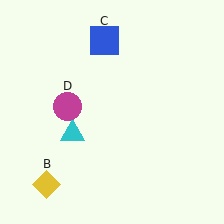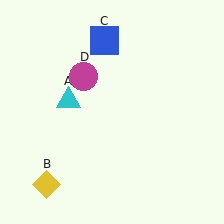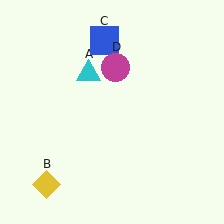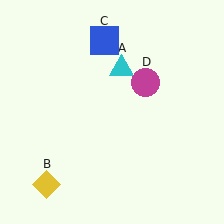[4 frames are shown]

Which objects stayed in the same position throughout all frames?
Yellow diamond (object B) and blue square (object C) remained stationary.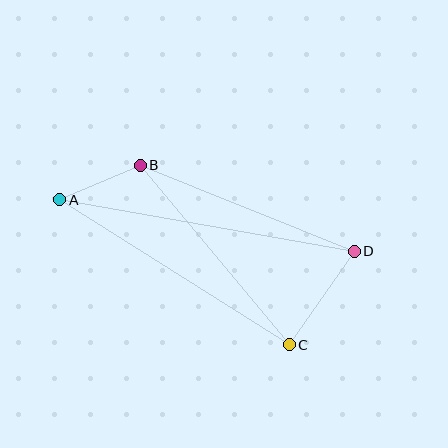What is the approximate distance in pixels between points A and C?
The distance between A and C is approximately 271 pixels.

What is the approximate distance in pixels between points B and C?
The distance between B and C is approximately 233 pixels.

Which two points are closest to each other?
Points A and B are closest to each other.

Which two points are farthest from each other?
Points A and D are farthest from each other.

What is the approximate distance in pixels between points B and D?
The distance between B and D is approximately 231 pixels.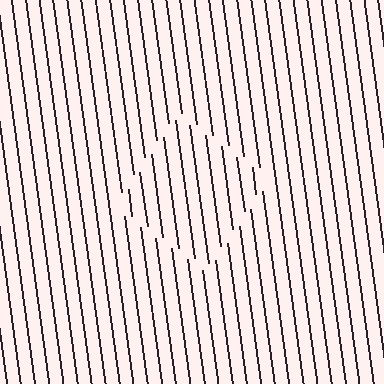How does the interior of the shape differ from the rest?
The interior of the shape contains the same grating, shifted by half a period — the contour is defined by the phase discontinuity where line-ends from the inner and outer gratings abut.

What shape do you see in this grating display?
An illusory square. The interior of the shape contains the same grating, shifted by half a period — the contour is defined by the phase discontinuity where line-ends from the inner and outer gratings abut.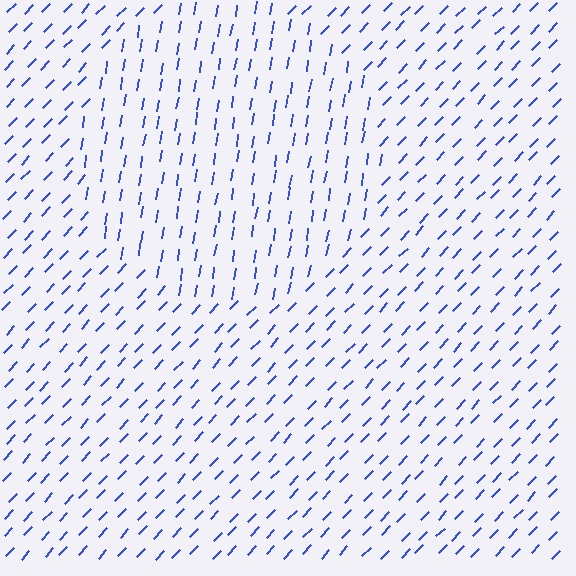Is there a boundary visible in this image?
Yes, there is a texture boundary formed by a change in line orientation.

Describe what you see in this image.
The image is filled with small blue line segments. A circle region in the image has lines oriented differently from the surrounding lines, creating a visible texture boundary.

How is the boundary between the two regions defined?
The boundary is defined purely by a change in line orientation (approximately 34 degrees difference). All lines are the same color and thickness.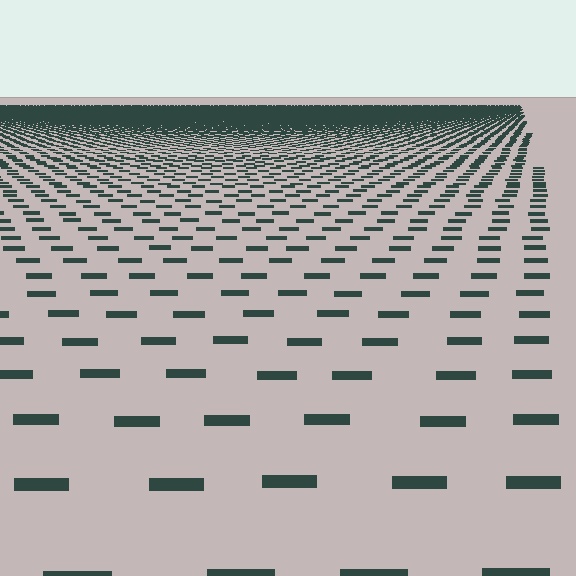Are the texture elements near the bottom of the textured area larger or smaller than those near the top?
Larger. Near the bottom, elements are closer to the viewer and appear at a bigger on-screen size.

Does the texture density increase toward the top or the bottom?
Density increases toward the top.